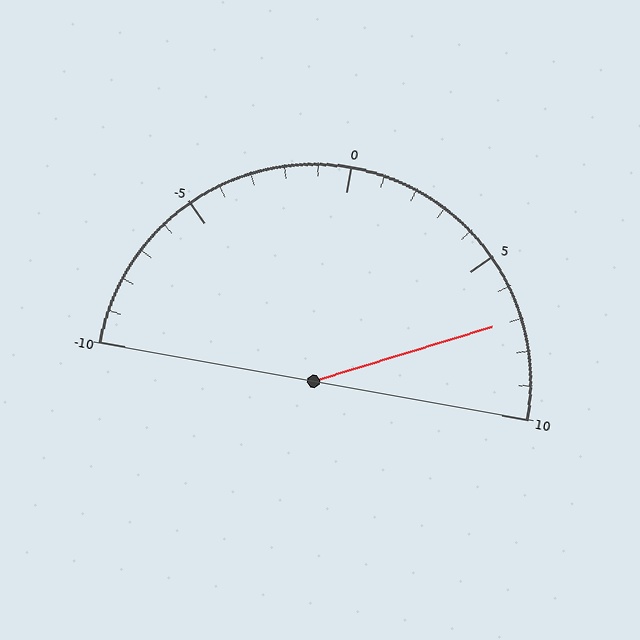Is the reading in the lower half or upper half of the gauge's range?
The reading is in the upper half of the range (-10 to 10).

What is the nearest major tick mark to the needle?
The nearest major tick mark is 5.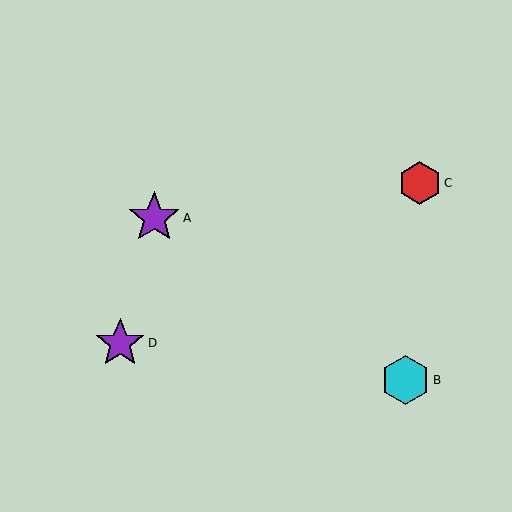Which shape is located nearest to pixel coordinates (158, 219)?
The purple star (labeled A) at (154, 218) is nearest to that location.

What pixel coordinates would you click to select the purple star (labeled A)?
Click at (154, 218) to select the purple star A.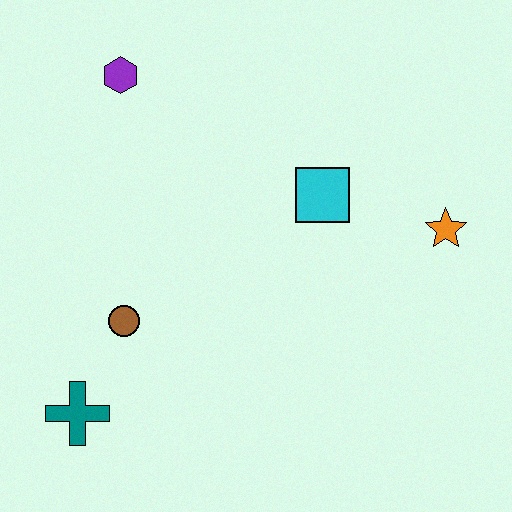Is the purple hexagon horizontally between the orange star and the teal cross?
Yes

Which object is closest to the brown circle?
The teal cross is closest to the brown circle.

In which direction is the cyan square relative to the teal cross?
The cyan square is to the right of the teal cross.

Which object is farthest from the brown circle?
The orange star is farthest from the brown circle.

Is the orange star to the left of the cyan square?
No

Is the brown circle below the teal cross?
No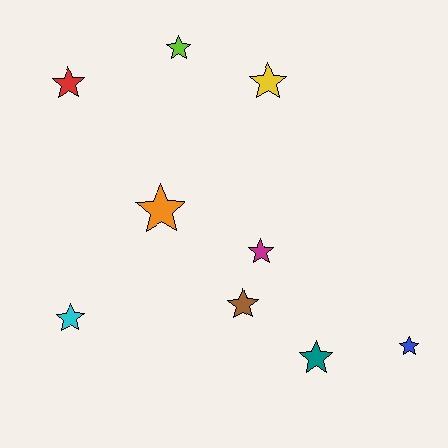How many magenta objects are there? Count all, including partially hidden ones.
There is 1 magenta object.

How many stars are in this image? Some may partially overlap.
There are 9 stars.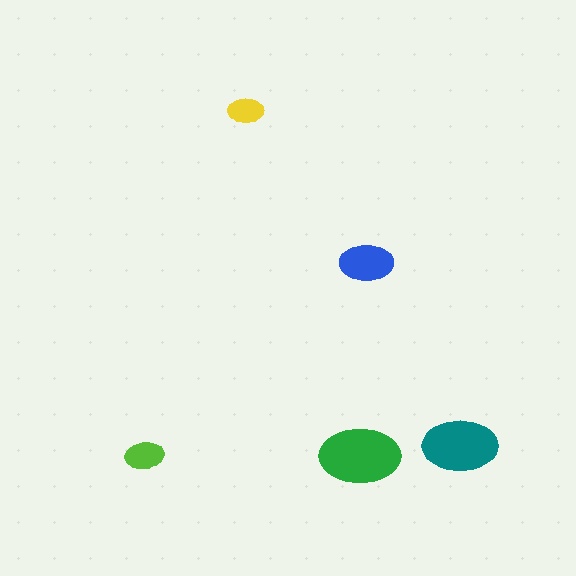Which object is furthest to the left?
The lime ellipse is leftmost.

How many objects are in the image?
There are 5 objects in the image.